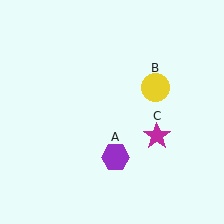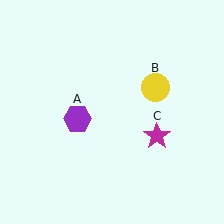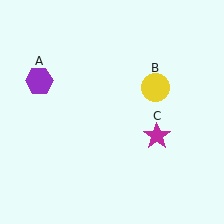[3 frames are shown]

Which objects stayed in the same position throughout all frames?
Yellow circle (object B) and magenta star (object C) remained stationary.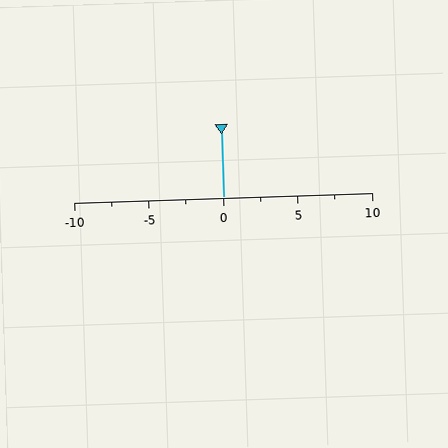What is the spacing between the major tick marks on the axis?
The major ticks are spaced 5 apart.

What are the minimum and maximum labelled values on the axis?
The axis runs from -10 to 10.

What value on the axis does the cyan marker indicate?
The marker indicates approximately 0.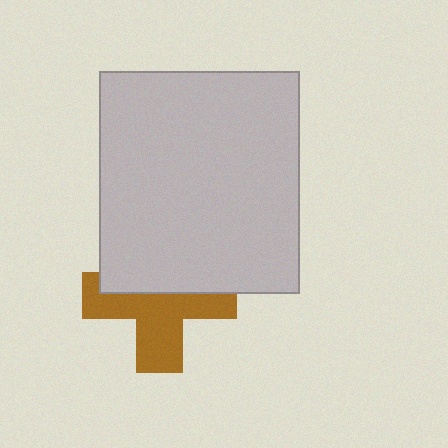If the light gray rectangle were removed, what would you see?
You would see the complete brown cross.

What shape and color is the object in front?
The object in front is a light gray rectangle.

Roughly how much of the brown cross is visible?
About half of it is visible (roughly 56%).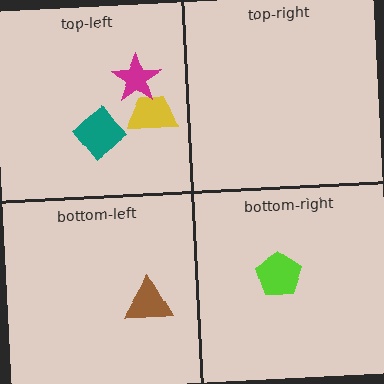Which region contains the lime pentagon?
The bottom-right region.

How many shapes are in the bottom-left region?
1.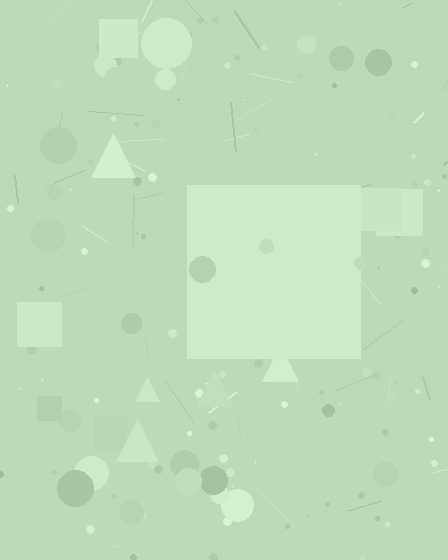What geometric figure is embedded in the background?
A square is embedded in the background.